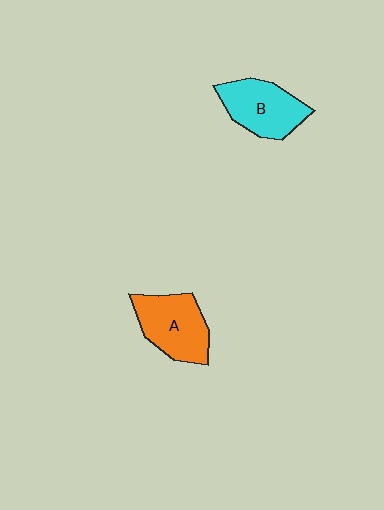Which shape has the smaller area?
Shape B (cyan).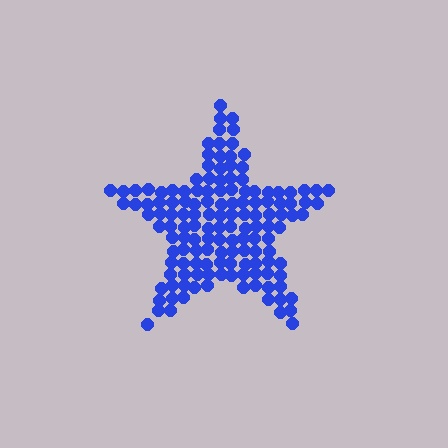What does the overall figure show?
The overall figure shows a star.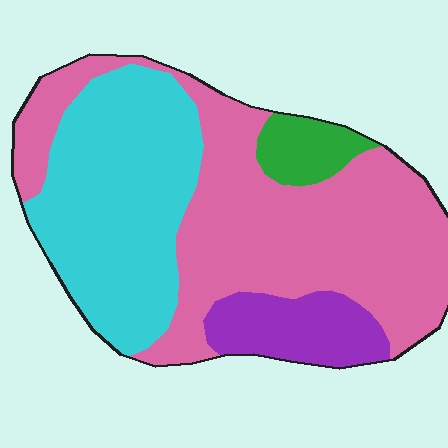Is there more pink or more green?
Pink.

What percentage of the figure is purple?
Purple covers 11% of the figure.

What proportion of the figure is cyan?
Cyan takes up between a third and a half of the figure.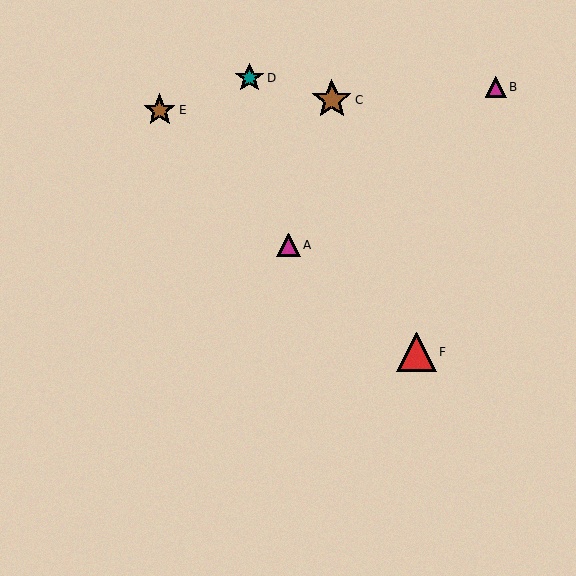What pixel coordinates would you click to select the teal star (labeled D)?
Click at (250, 78) to select the teal star D.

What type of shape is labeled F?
Shape F is a red triangle.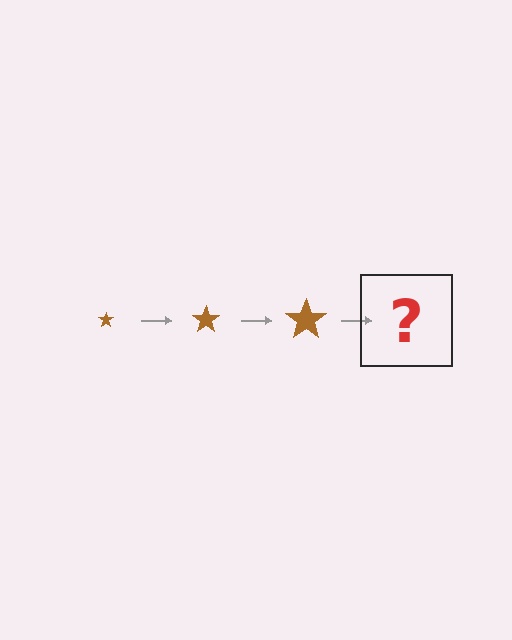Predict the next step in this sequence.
The next step is a brown star, larger than the previous one.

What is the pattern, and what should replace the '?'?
The pattern is that the star gets progressively larger each step. The '?' should be a brown star, larger than the previous one.